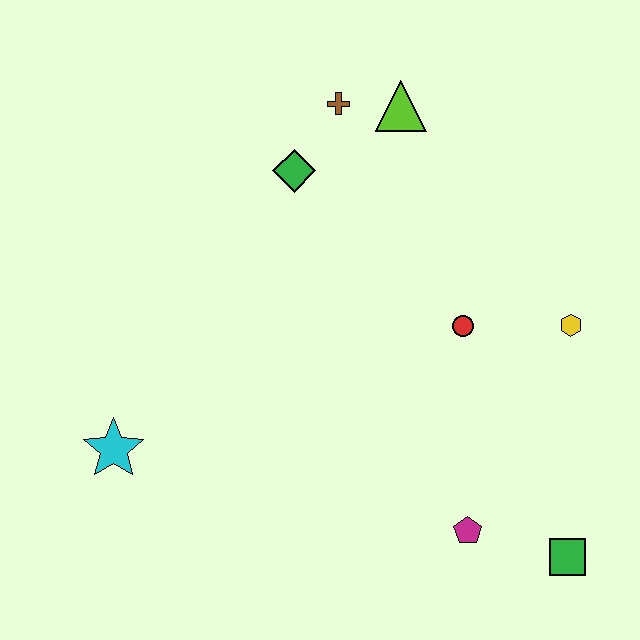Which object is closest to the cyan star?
The green diamond is closest to the cyan star.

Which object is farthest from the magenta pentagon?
The brown cross is farthest from the magenta pentagon.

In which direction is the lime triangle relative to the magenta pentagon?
The lime triangle is above the magenta pentagon.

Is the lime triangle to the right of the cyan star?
Yes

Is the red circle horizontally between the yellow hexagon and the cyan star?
Yes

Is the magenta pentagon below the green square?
No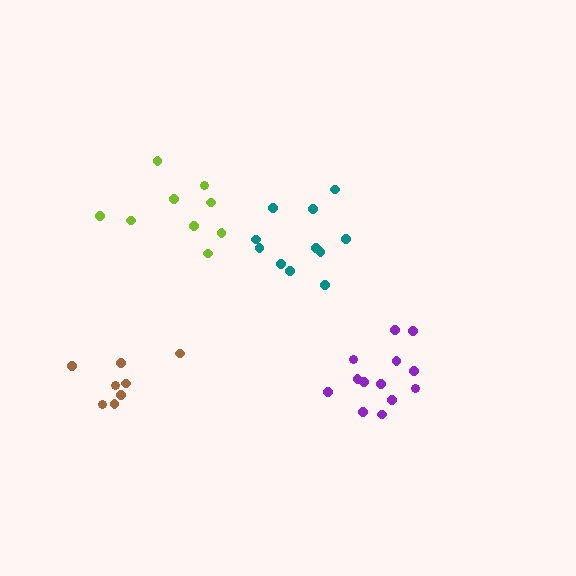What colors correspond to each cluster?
The clusters are colored: teal, lime, purple, brown.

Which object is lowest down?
The brown cluster is bottommost.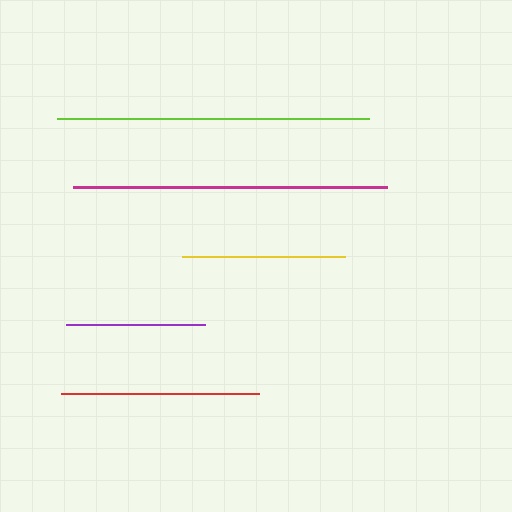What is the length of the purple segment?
The purple segment is approximately 139 pixels long.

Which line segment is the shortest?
The purple line is the shortest at approximately 139 pixels.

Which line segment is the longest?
The magenta line is the longest at approximately 315 pixels.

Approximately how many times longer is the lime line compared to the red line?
The lime line is approximately 1.6 times the length of the red line.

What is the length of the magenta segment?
The magenta segment is approximately 315 pixels long.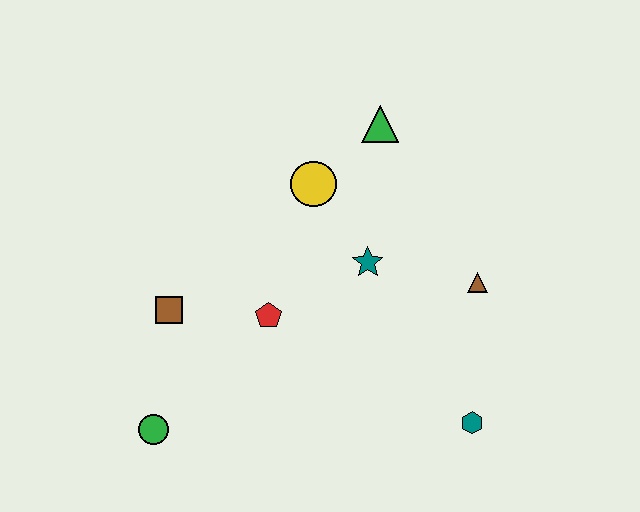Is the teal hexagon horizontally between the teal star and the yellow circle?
No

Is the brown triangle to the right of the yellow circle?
Yes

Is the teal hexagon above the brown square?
No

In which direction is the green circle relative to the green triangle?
The green circle is below the green triangle.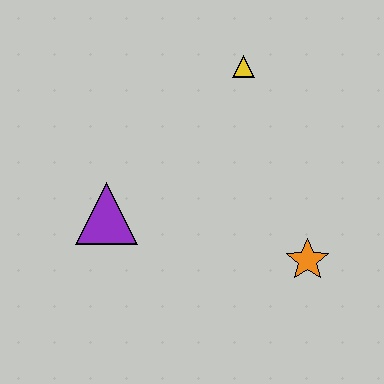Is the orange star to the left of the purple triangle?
No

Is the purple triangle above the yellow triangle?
No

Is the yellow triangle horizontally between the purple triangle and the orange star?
Yes